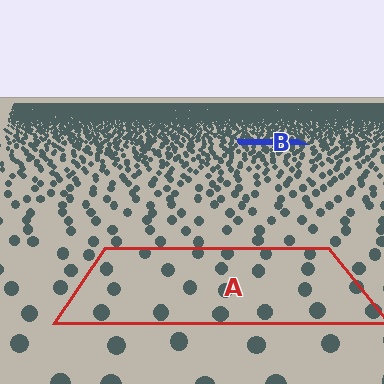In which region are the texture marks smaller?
The texture marks are smaller in region B, because it is farther away.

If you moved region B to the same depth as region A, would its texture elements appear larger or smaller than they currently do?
They would appear larger. At a closer depth, the same texture elements are projected at a bigger on-screen size.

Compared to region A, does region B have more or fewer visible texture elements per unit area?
Region B has more texture elements per unit area — they are packed more densely because it is farther away.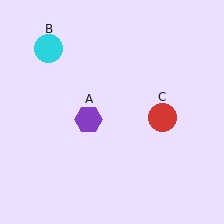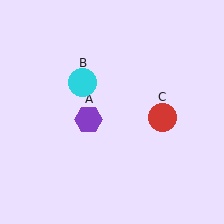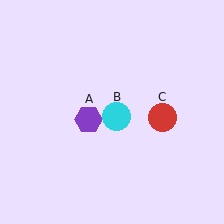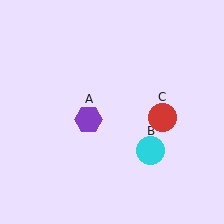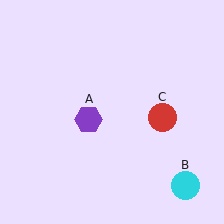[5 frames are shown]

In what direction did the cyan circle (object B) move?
The cyan circle (object B) moved down and to the right.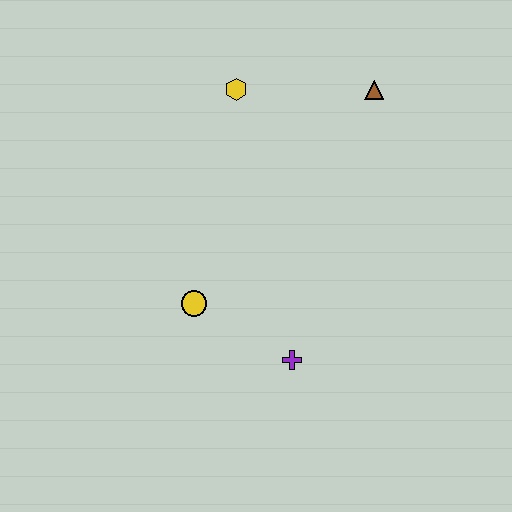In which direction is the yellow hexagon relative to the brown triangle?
The yellow hexagon is to the left of the brown triangle.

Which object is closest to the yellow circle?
The purple cross is closest to the yellow circle.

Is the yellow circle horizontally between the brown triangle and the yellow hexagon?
No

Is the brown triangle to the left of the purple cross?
No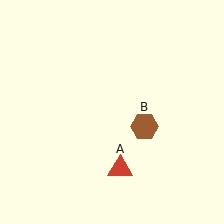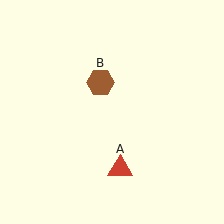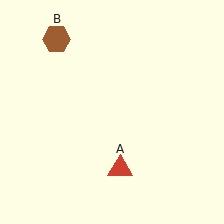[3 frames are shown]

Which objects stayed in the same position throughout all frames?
Red triangle (object A) remained stationary.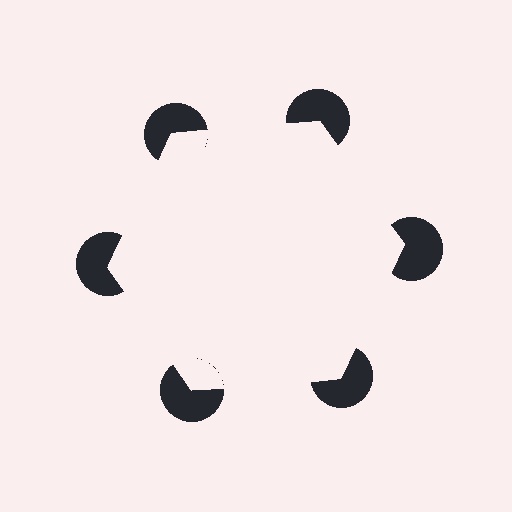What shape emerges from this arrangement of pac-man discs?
An illusory hexagon — its edges are inferred from the aligned wedge cuts in the pac-man discs, not physically drawn.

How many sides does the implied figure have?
6 sides.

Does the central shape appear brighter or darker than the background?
It typically appears slightly brighter than the background, even though no actual brightness change is drawn.